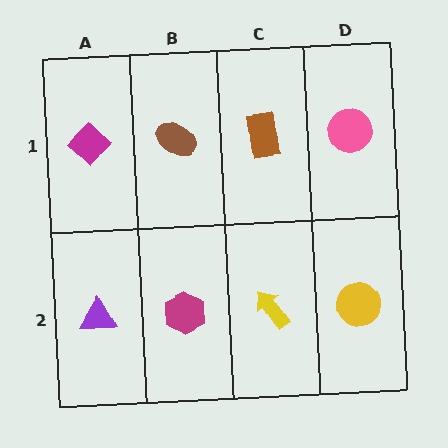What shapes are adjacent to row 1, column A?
A purple triangle (row 2, column A), a brown ellipse (row 1, column B).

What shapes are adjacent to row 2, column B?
A brown ellipse (row 1, column B), a purple triangle (row 2, column A), a yellow arrow (row 2, column C).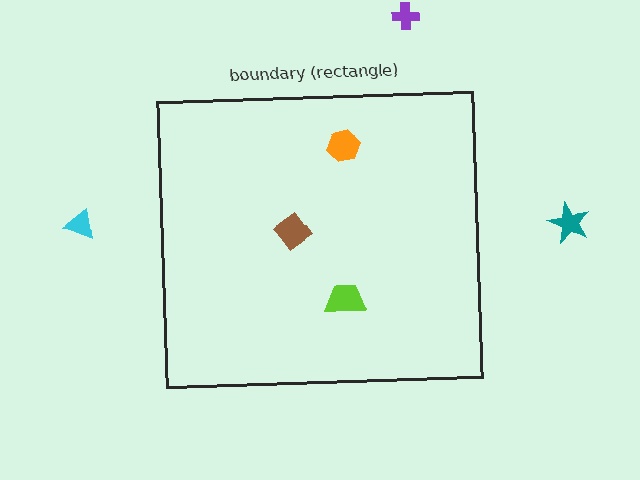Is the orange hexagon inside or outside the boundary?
Inside.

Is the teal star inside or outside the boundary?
Outside.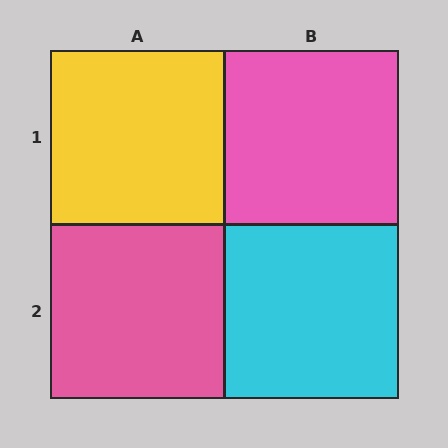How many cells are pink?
2 cells are pink.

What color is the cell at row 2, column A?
Pink.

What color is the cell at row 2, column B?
Cyan.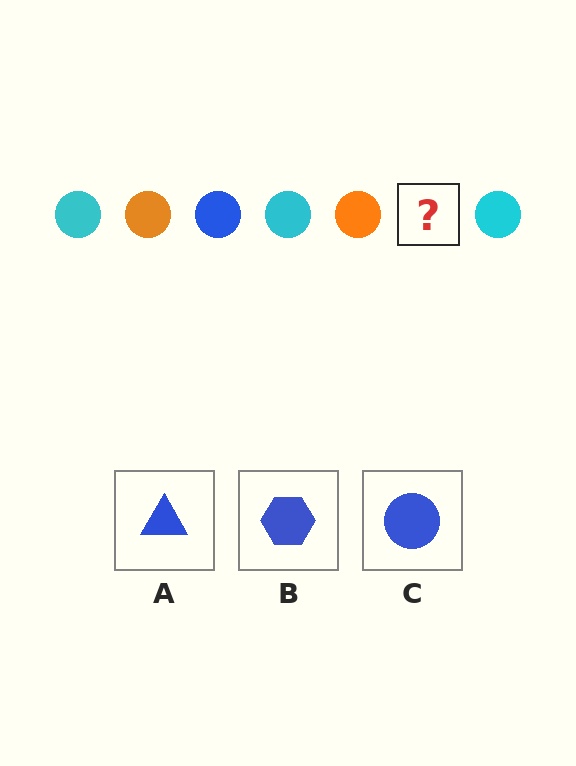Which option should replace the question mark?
Option C.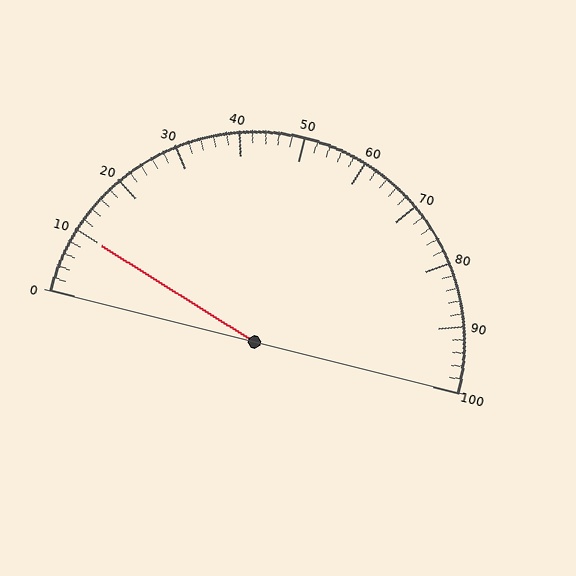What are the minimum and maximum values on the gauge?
The gauge ranges from 0 to 100.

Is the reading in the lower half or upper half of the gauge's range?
The reading is in the lower half of the range (0 to 100).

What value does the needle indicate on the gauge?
The needle indicates approximately 10.